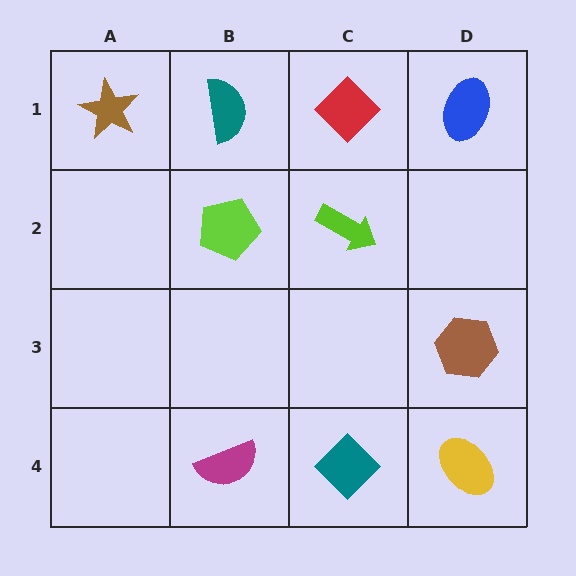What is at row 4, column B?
A magenta semicircle.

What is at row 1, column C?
A red diamond.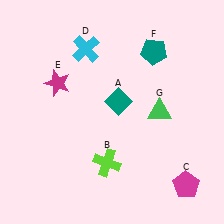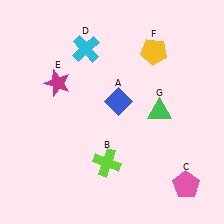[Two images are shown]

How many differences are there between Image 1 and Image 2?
There are 3 differences between the two images.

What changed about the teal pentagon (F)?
In Image 1, F is teal. In Image 2, it changed to yellow.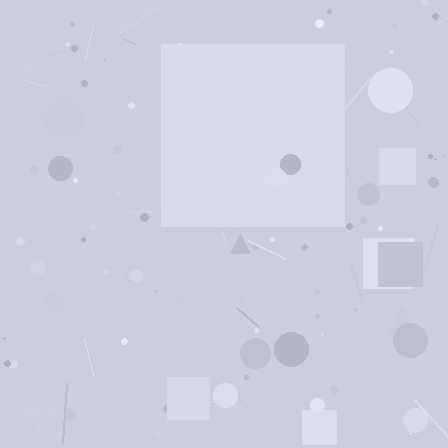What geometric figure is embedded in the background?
A square is embedded in the background.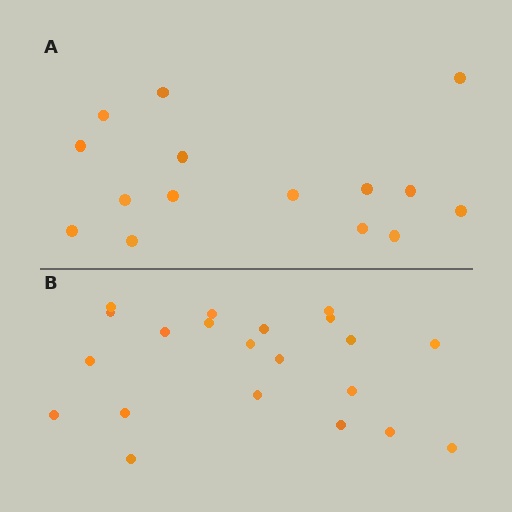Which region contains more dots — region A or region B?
Region B (the bottom region) has more dots.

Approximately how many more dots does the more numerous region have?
Region B has about 6 more dots than region A.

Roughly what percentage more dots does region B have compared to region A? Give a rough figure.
About 40% more.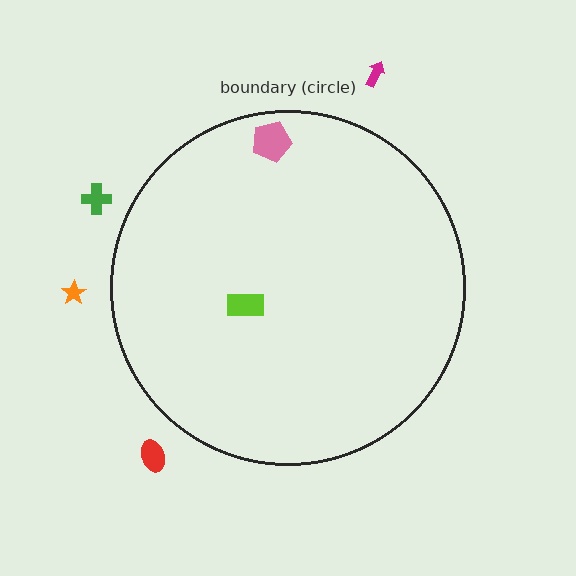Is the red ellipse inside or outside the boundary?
Outside.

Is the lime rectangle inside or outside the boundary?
Inside.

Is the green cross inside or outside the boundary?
Outside.